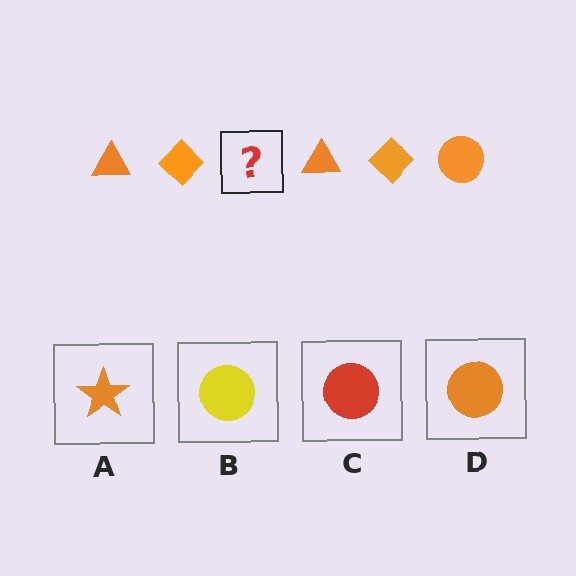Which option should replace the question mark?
Option D.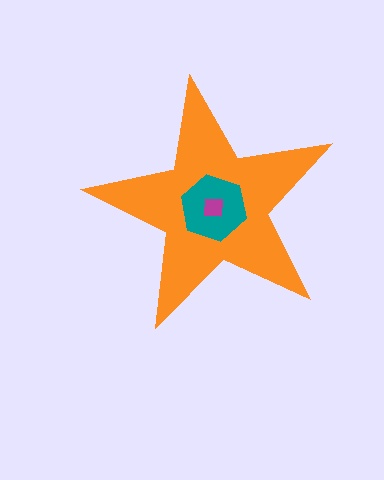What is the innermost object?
The magenta square.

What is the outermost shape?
The orange star.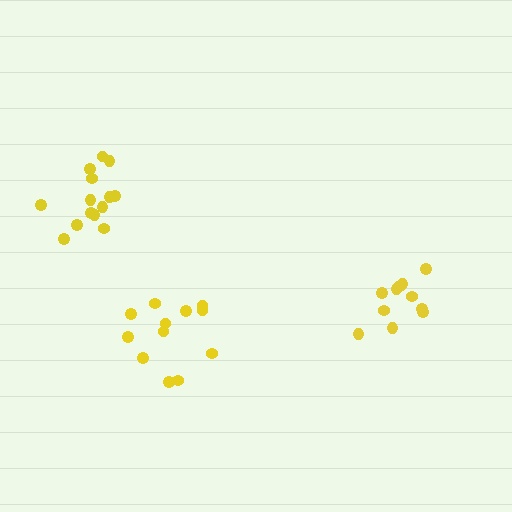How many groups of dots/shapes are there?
There are 3 groups.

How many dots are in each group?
Group 1: 12 dots, Group 2: 14 dots, Group 3: 11 dots (37 total).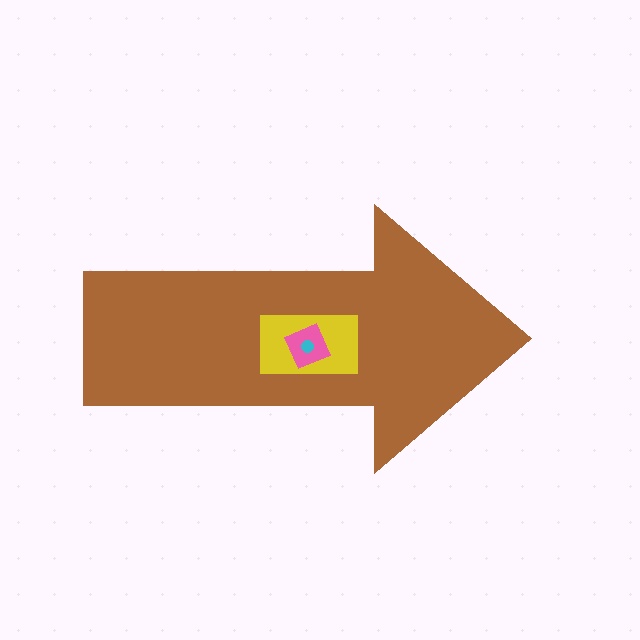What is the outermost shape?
The brown arrow.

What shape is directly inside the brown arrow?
The yellow rectangle.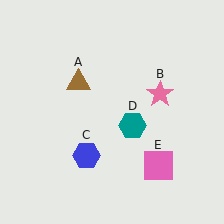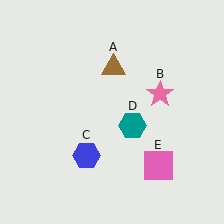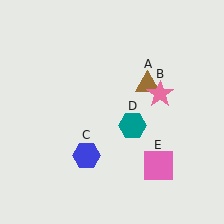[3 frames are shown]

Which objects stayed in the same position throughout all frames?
Pink star (object B) and blue hexagon (object C) and teal hexagon (object D) and pink square (object E) remained stationary.